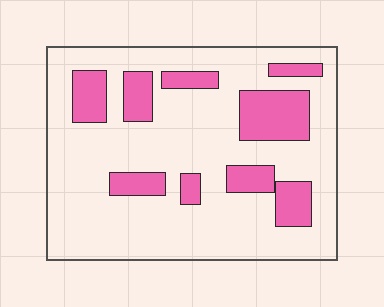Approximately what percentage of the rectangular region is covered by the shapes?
Approximately 20%.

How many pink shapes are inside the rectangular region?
9.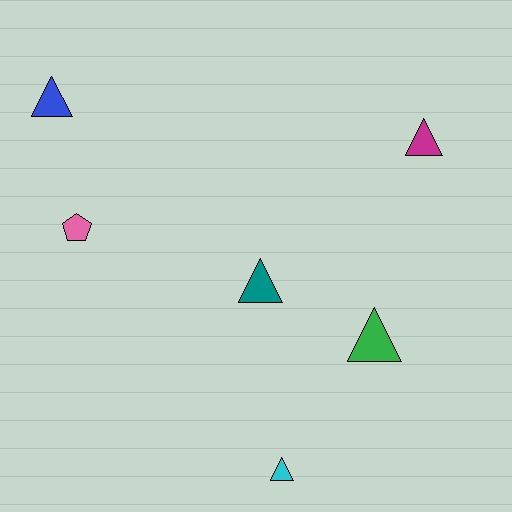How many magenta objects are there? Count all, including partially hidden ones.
There is 1 magenta object.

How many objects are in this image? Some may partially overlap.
There are 6 objects.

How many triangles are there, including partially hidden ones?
There are 5 triangles.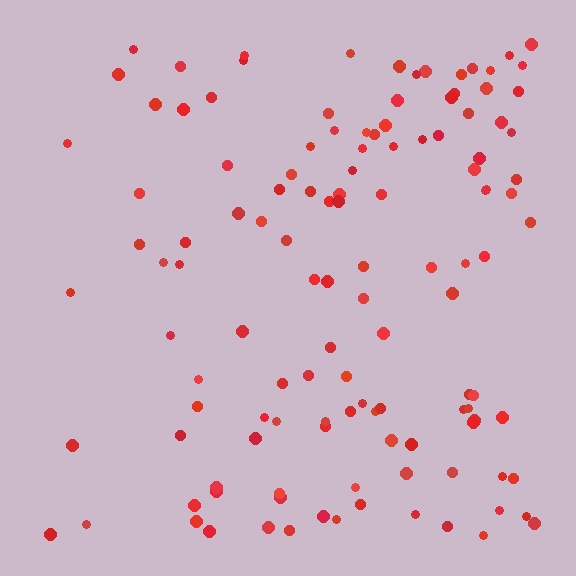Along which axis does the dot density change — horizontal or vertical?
Horizontal.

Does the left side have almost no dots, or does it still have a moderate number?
Still a moderate number, just noticeably fewer than the right.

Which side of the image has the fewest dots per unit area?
The left.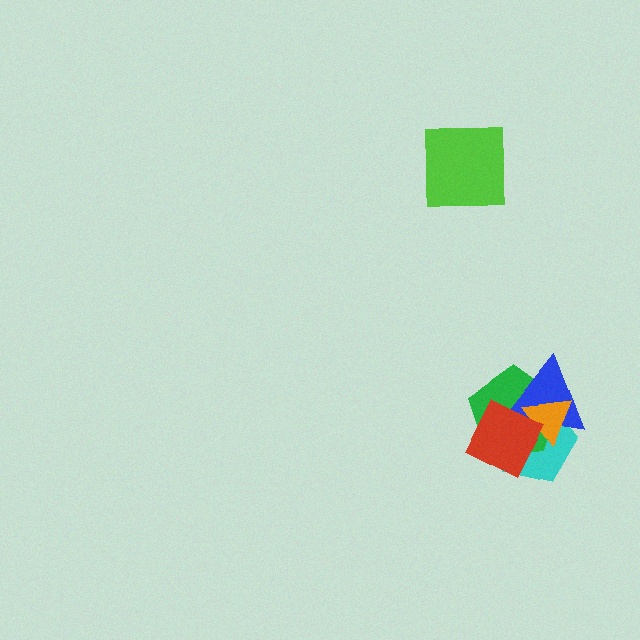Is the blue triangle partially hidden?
Yes, it is partially covered by another shape.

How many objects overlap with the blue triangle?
4 objects overlap with the blue triangle.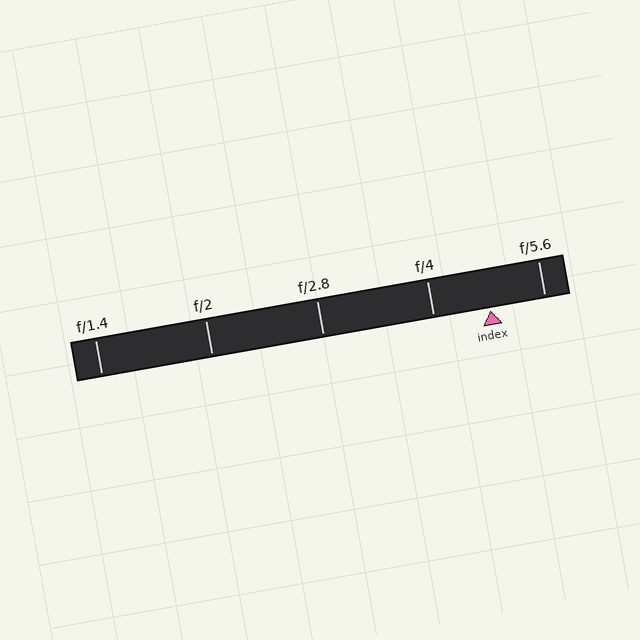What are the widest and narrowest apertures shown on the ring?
The widest aperture shown is f/1.4 and the narrowest is f/5.6.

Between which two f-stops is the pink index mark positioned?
The index mark is between f/4 and f/5.6.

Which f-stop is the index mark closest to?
The index mark is closest to f/5.6.